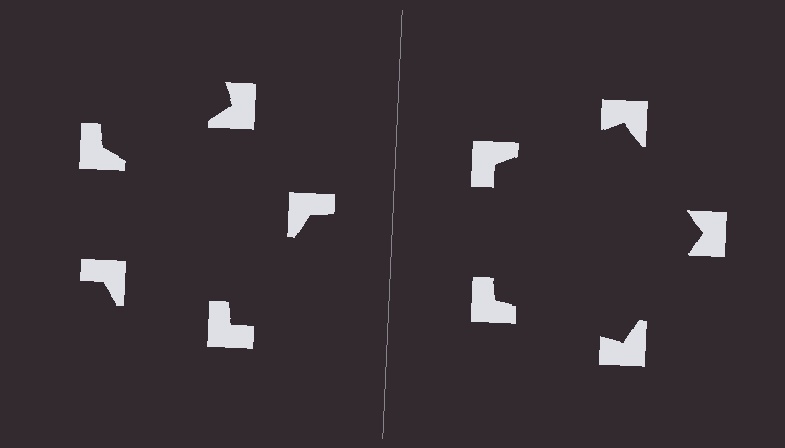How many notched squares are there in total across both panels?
10 — 5 on each side.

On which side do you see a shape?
An illusory pentagon appears on the right side. On the left side the wedge cuts are rotated, so no coherent shape forms.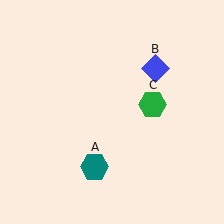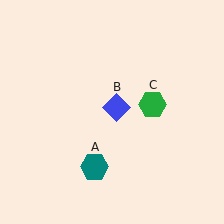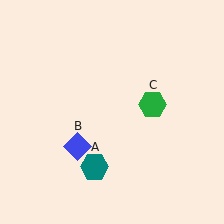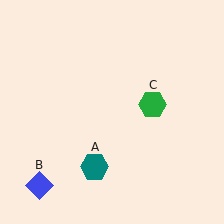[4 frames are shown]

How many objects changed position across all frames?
1 object changed position: blue diamond (object B).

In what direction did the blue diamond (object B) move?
The blue diamond (object B) moved down and to the left.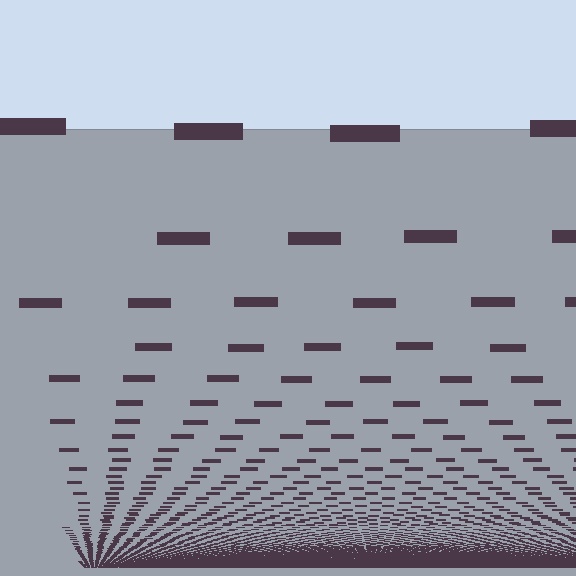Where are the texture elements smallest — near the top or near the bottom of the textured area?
Near the bottom.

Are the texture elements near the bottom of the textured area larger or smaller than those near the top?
Smaller. The gradient is inverted — elements near the bottom are smaller and denser.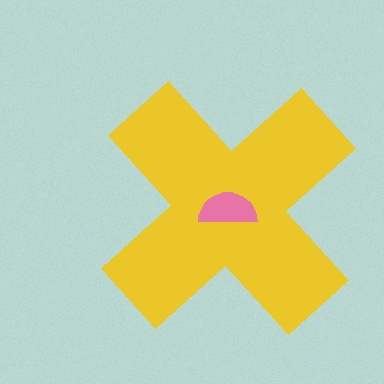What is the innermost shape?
The pink semicircle.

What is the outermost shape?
The yellow cross.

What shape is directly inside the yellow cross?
The pink semicircle.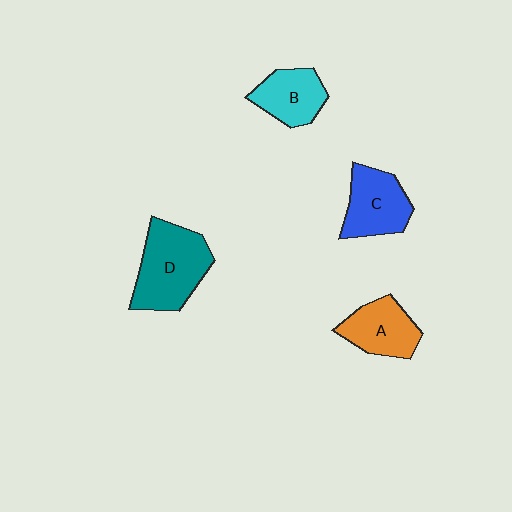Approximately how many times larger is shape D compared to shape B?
Approximately 1.6 times.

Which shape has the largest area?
Shape D (teal).